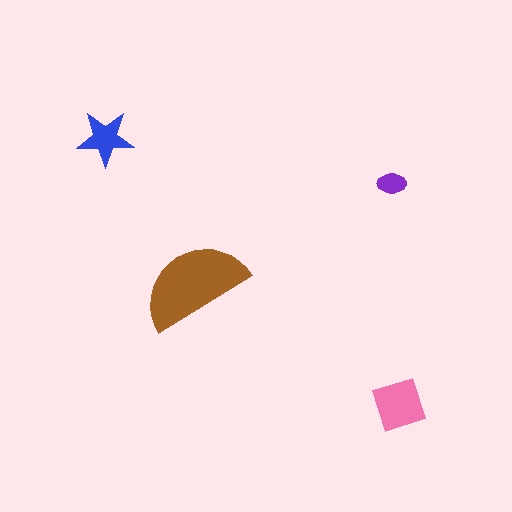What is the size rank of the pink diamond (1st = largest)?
2nd.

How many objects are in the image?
There are 4 objects in the image.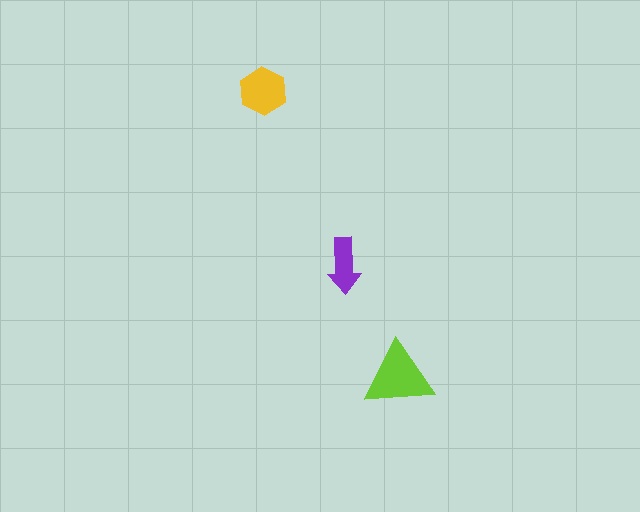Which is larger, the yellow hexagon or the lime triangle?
The lime triangle.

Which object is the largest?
The lime triangle.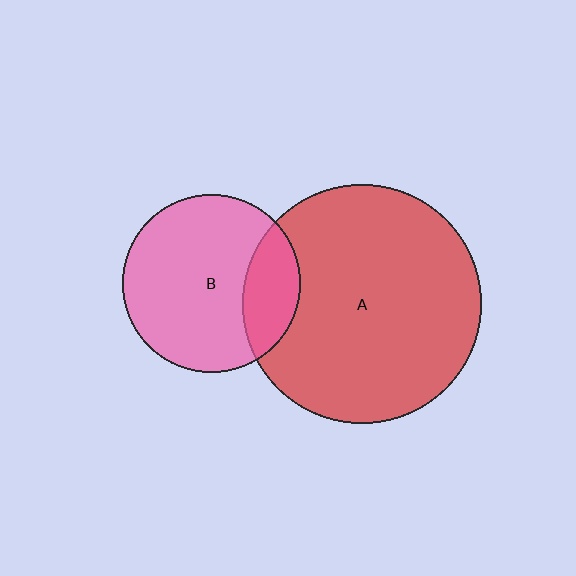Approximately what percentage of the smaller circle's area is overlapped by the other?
Approximately 20%.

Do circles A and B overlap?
Yes.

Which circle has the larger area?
Circle A (red).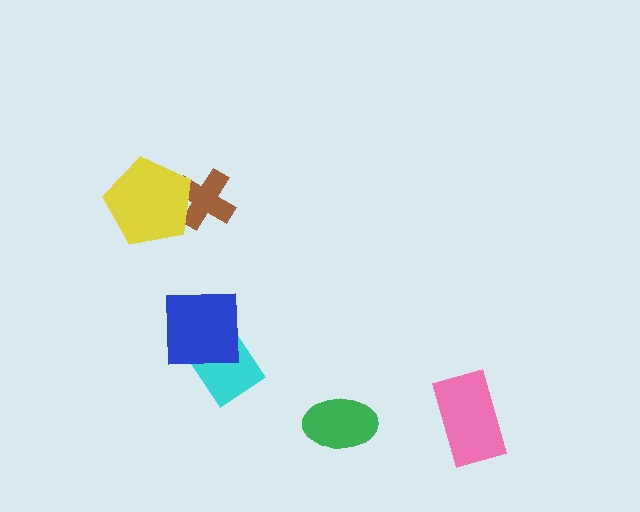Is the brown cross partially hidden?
Yes, it is partially covered by another shape.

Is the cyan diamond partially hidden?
Yes, it is partially covered by another shape.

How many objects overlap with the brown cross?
1 object overlaps with the brown cross.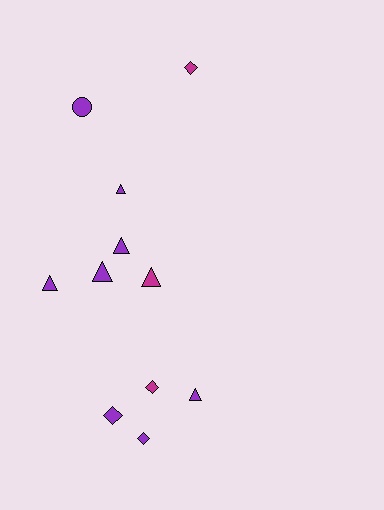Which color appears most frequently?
Purple, with 8 objects.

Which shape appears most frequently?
Triangle, with 6 objects.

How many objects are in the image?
There are 11 objects.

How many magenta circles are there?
There are no magenta circles.